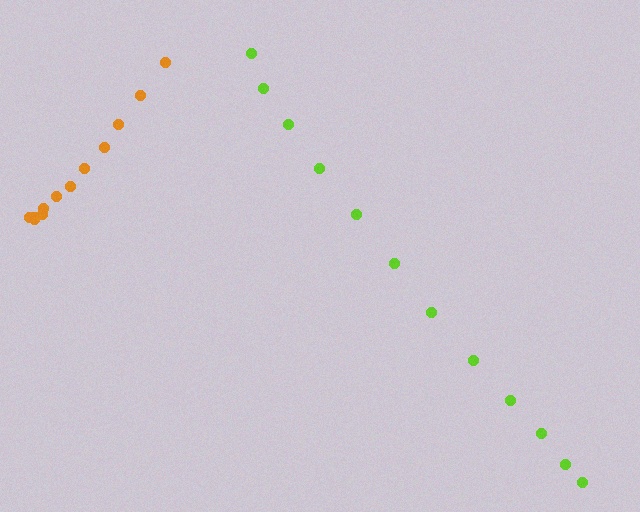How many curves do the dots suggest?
There are 2 distinct paths.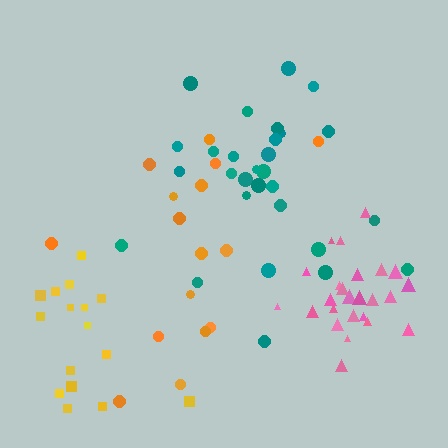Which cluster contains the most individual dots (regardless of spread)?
Teal (29).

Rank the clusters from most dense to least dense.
pink, teal, yellow, orange.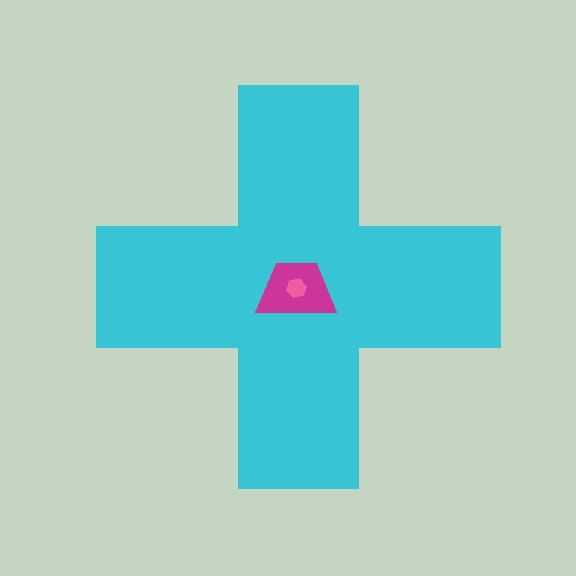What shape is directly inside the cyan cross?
The magenta trapezoid.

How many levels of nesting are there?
3.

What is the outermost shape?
The cyan cross.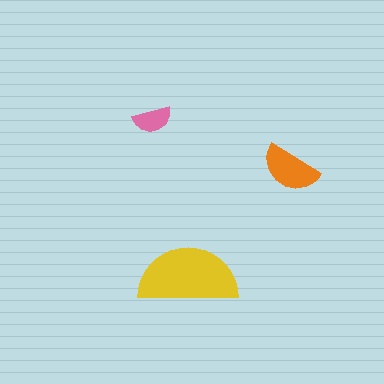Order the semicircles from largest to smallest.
the yellow one, the orange one, the pink one.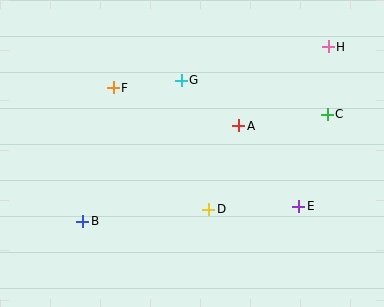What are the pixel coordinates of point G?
Point G is at (181, 80).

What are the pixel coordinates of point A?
Point A is at (239, 126).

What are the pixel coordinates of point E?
Point E is at (299, 206).